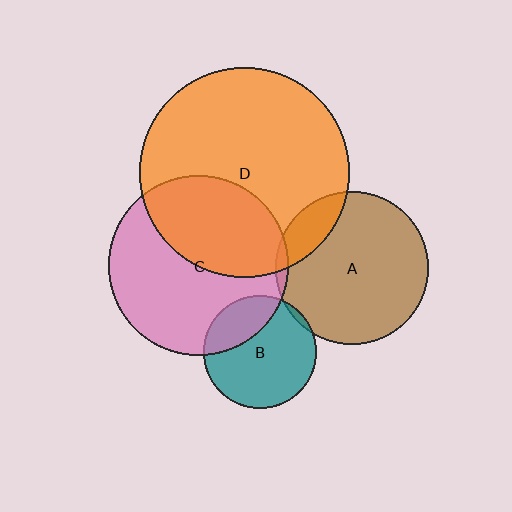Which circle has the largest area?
Circle D (orange).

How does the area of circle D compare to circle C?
Approximately 1.3 times.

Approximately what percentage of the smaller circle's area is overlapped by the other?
Approximately 25%.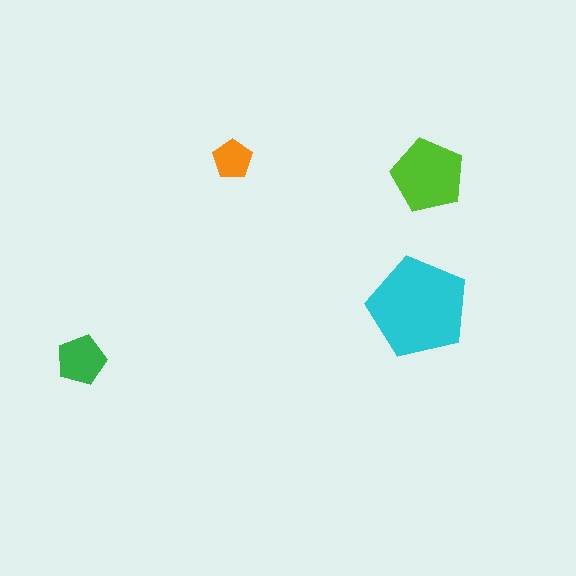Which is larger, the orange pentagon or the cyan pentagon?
The cyan one.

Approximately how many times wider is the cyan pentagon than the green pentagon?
About 2 times wider.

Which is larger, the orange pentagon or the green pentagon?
The green one.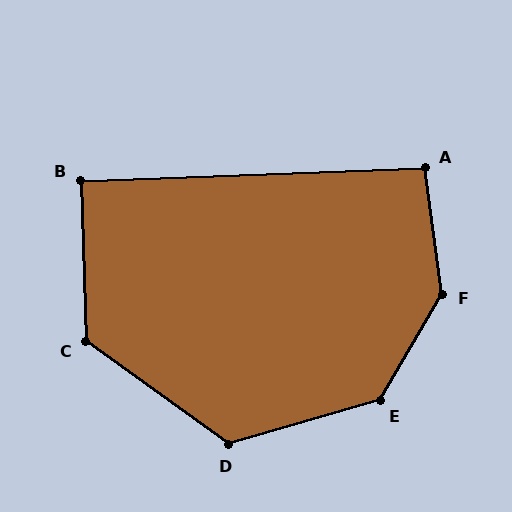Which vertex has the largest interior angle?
F, at approximately 142 degrees.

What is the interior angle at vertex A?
Approximately 96 degrees (obtuse).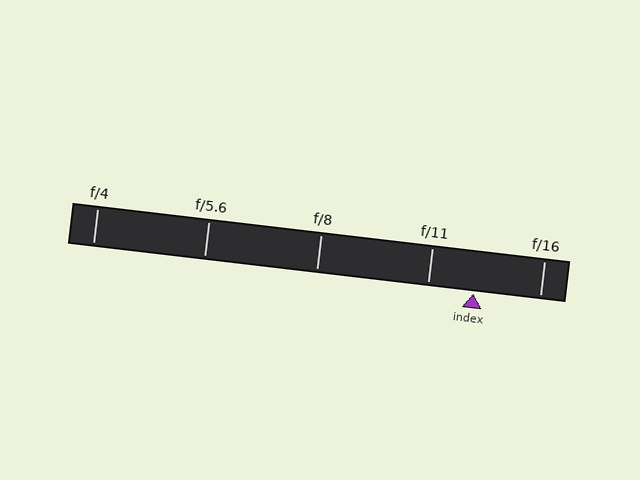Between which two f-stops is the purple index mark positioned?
The index mark is between f/11 and f/16.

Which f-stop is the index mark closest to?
The index mark is closest to f/11.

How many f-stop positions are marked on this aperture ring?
There are 5 f-stop positions marked.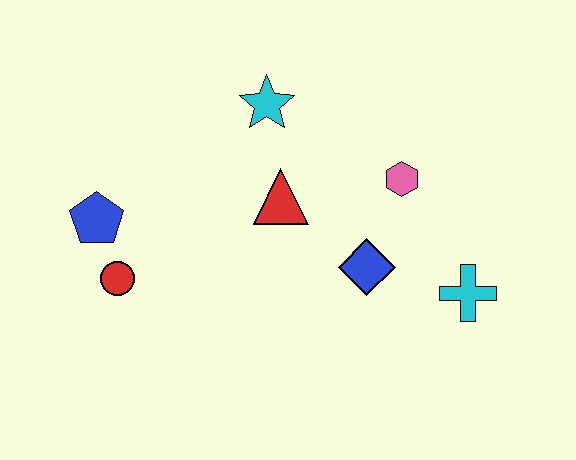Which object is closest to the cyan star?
The red triangle is closest to the cyan star.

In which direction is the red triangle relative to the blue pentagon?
The red triangle is to the right of the blue pentagon.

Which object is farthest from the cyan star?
The cyan cross is farthest from the cyan star.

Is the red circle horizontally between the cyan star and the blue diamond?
No